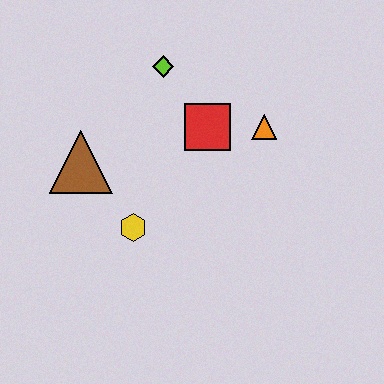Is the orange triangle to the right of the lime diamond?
Yes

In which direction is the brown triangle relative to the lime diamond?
The brown triangle is below the lime diamond.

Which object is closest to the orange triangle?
The red square is closest to the orange triangle.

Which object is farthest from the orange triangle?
The brown triangle is farthest from the orange triangle.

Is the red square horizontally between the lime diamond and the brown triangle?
No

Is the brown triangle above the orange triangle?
No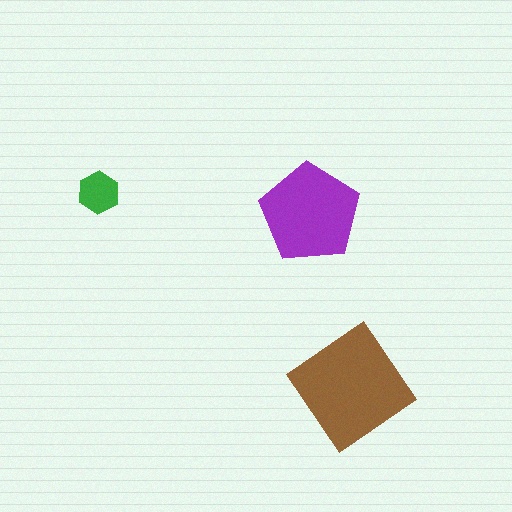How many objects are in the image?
There are 3 objects in the image.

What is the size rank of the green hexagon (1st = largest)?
3rd.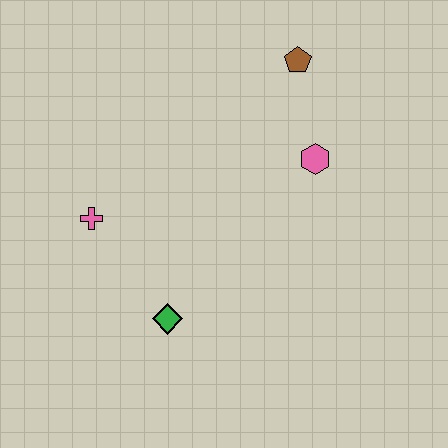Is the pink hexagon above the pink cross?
Yes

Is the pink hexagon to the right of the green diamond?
Yes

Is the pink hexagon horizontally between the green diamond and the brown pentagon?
No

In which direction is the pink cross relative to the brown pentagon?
The pink cross is to the left of the brown pentagon.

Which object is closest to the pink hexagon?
The brown pentagon is closest to the pink hexagon.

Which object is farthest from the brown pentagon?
The green diamond is farthest from the brown pentagon.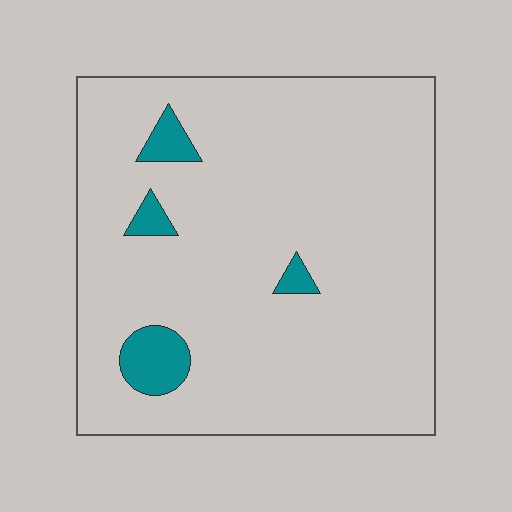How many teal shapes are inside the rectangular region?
4.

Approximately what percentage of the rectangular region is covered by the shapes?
Approximately 5%.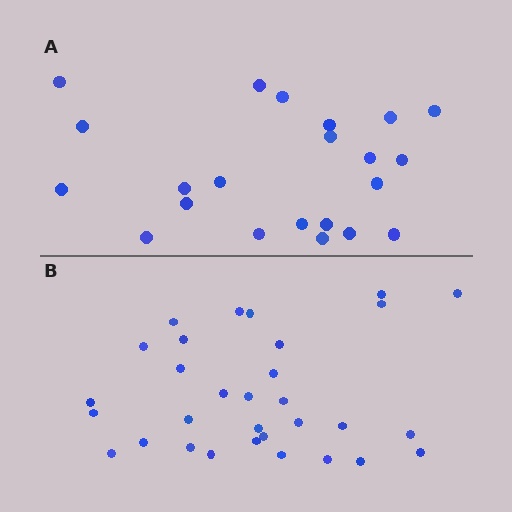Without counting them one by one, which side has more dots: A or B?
Region B (the bottom region) has more dots.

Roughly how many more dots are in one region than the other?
Region B has roughly 8 or so more dots than region A.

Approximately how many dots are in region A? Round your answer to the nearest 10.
About 20 dots. (The exact count is 22, which rounds to 20.)